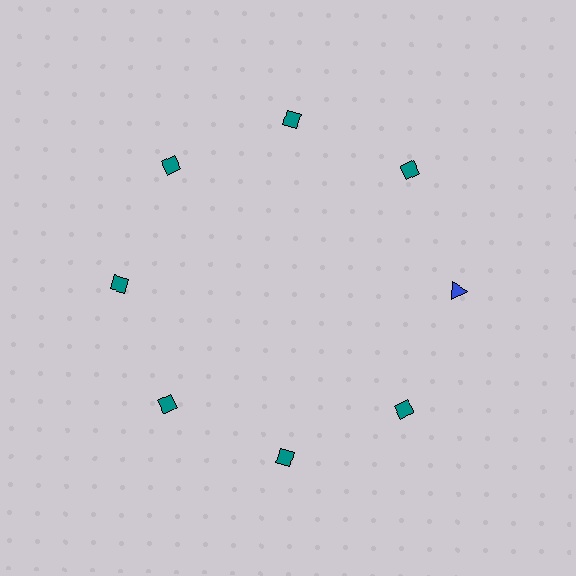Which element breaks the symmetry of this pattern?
The blue triangle at roughly the 3 o'clock position breaks the symmetry. All other shapes are teal diamonds.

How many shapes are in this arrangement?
There are 8 shapes arranged in a ring pattern.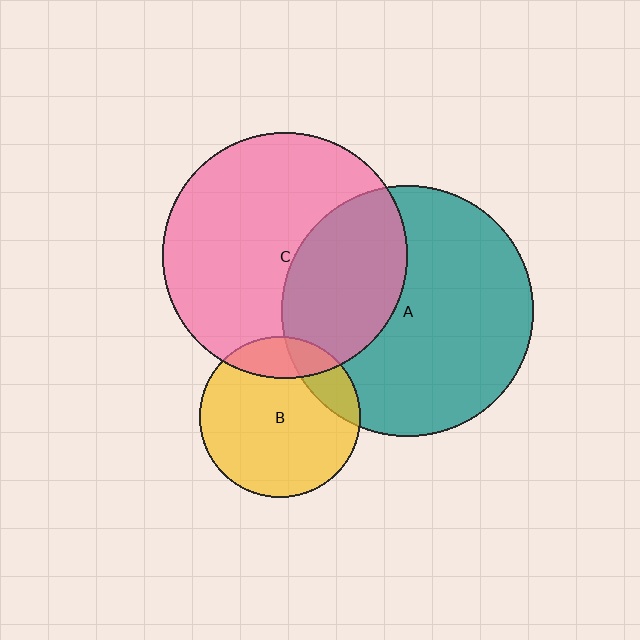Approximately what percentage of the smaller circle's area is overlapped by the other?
Approximately 15%.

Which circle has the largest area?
Circle A (teal).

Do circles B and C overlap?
Yes.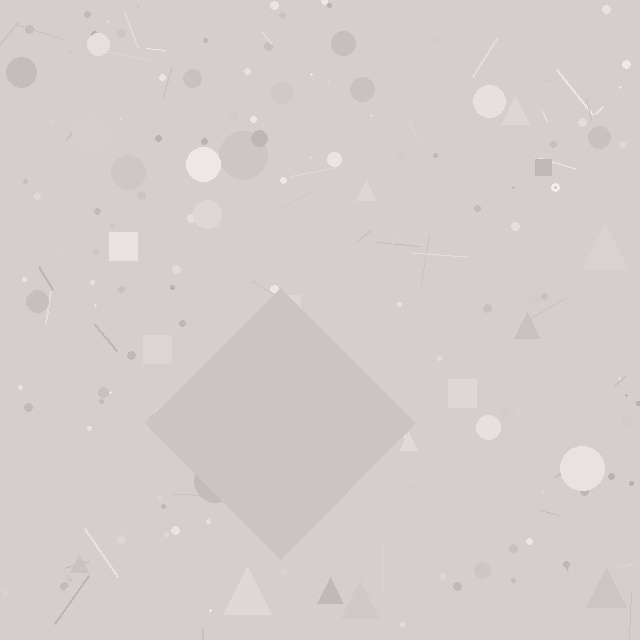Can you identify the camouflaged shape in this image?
The camouflaged shape is a diamond.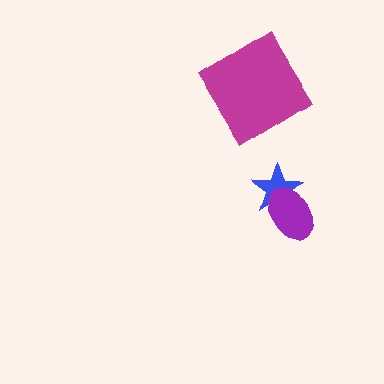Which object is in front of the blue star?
The purple ellipse is in front of the blue star.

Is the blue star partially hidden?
Yes, it is partially covered by another shape.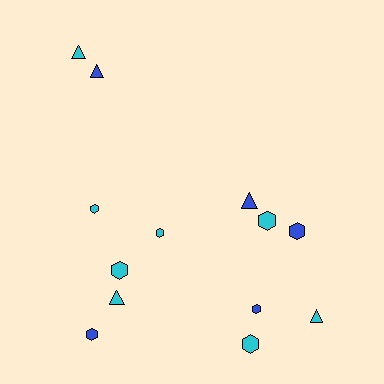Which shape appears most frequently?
Hexagon, with 8 objects.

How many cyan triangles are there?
There are 3 cyan triangles.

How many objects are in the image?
There are 13 objects.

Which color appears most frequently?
Cyan, with 8 objects.